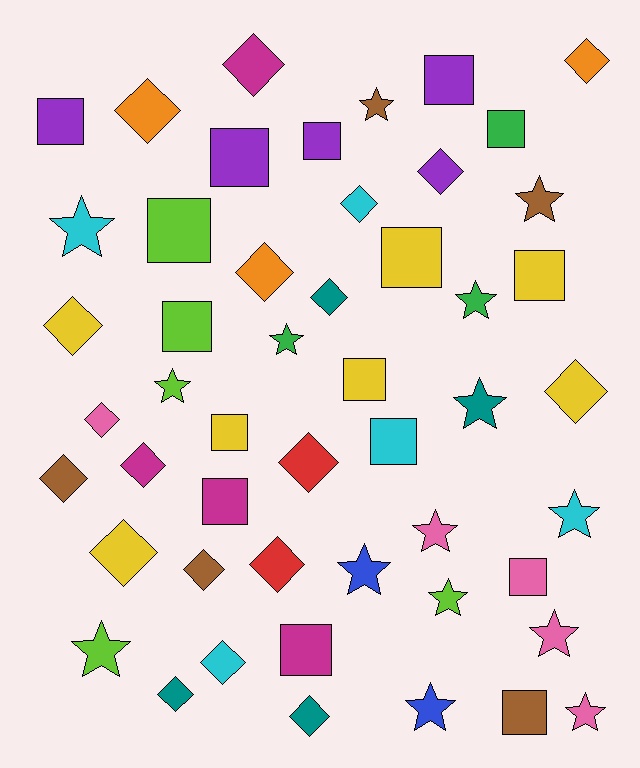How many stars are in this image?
There are 15 stars.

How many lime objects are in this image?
There are 5 lime objects.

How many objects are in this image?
There are 50 objects.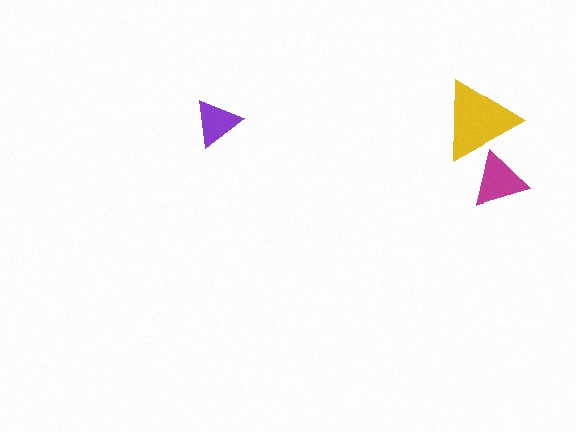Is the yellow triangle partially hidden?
Yes, it is partially covered by another shape.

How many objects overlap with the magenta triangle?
1 object overlaps with the magenta triangle.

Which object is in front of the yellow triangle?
The magenta triangle is in front of the yellow triangle.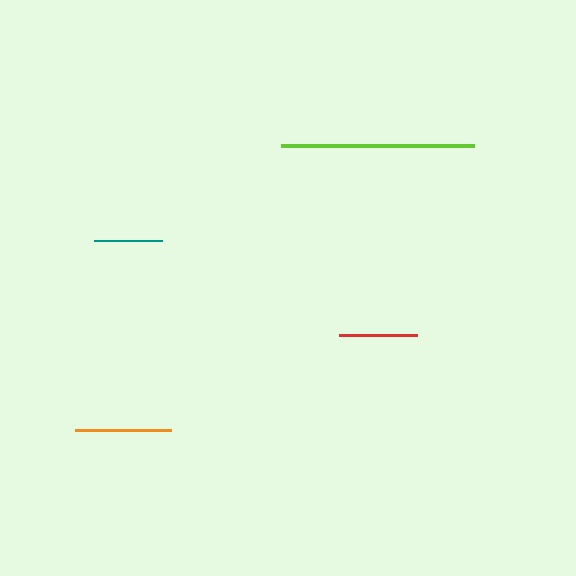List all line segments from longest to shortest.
From longest to shortest: lime, orange, red, teal.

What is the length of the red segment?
The red segment is approximately 79 pixels long.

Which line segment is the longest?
The lime line is the longest at approximately 193 pixels.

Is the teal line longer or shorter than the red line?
The red line is longer than the teal line.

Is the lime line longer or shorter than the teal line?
The lime line is longer than the teal line.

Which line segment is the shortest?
The teal line is the shortest at approximately 67 pixels.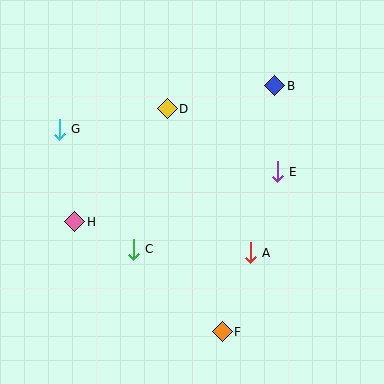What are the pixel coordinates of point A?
Point A is at (250, 253).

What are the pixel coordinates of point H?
Point H is at (75, 222).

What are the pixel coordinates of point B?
Point B is at (275, 86).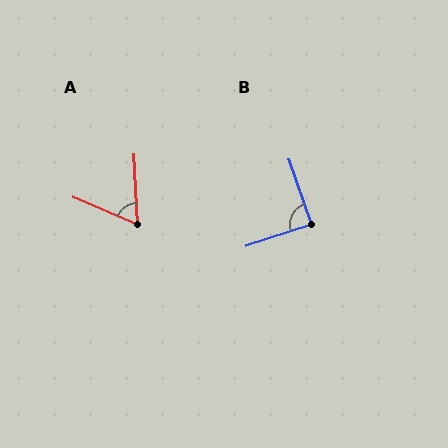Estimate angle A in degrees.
Approximately 64 degrees.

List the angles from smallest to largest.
A (64°), B (89°).